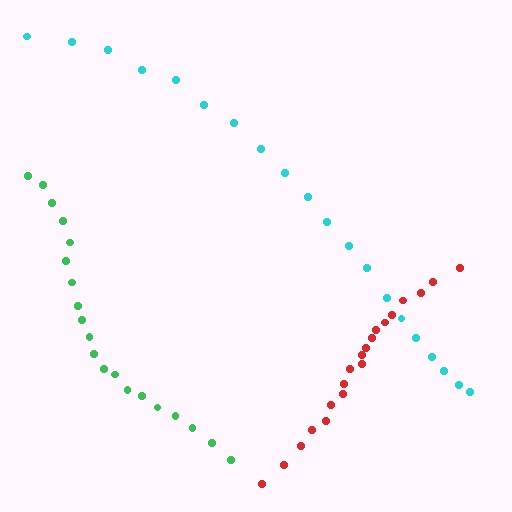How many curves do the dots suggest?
There are 3 distinct paths.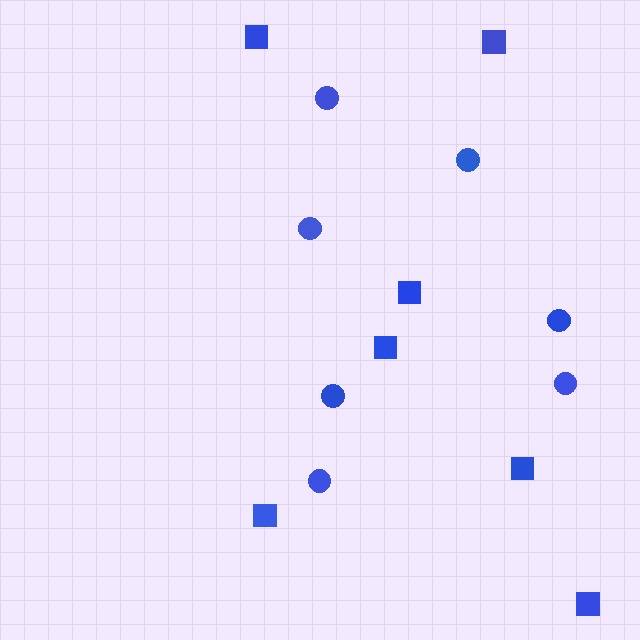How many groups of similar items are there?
There are 2 groups: one group of squares (7) and one group of circles (7).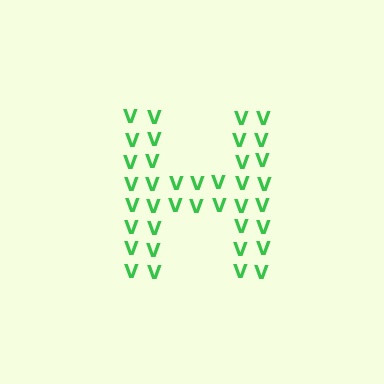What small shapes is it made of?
It is made of small letter V's.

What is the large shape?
The large shape is the letter H.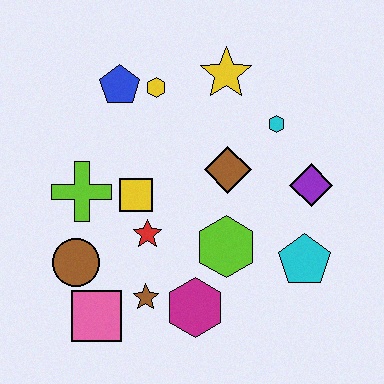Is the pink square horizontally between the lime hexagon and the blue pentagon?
No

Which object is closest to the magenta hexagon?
The brown star is closest to the magenta hexagon.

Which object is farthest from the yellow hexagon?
The pink square is farthest from the yellow hexagon.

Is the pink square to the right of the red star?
No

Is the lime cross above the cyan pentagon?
Yes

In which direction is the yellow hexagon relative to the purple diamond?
The yellow hexagon is to the left of the purple diamond.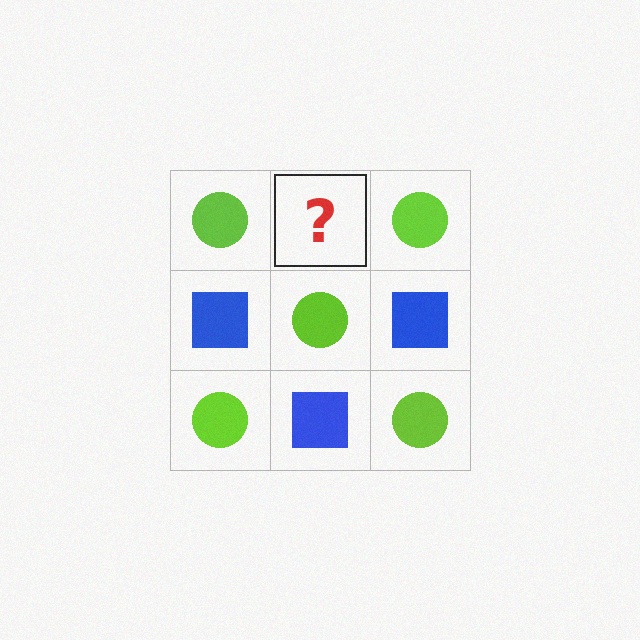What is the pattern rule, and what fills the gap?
The rule is that it alternates lime circle and blue square in a checkerboard pattern. The gap should be filled with a blue square.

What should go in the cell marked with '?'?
The missing cell should contain a blue square.